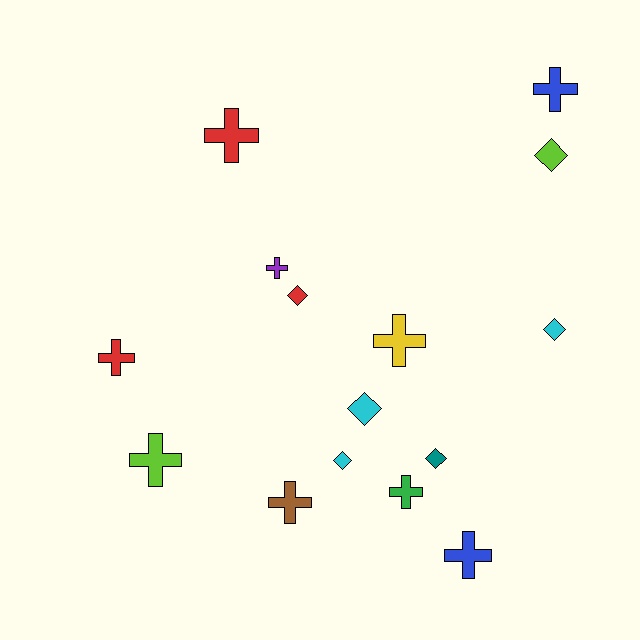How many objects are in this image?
There are 15 objects.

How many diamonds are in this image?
There are 6 diamonds.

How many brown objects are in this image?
There is 1 brown object.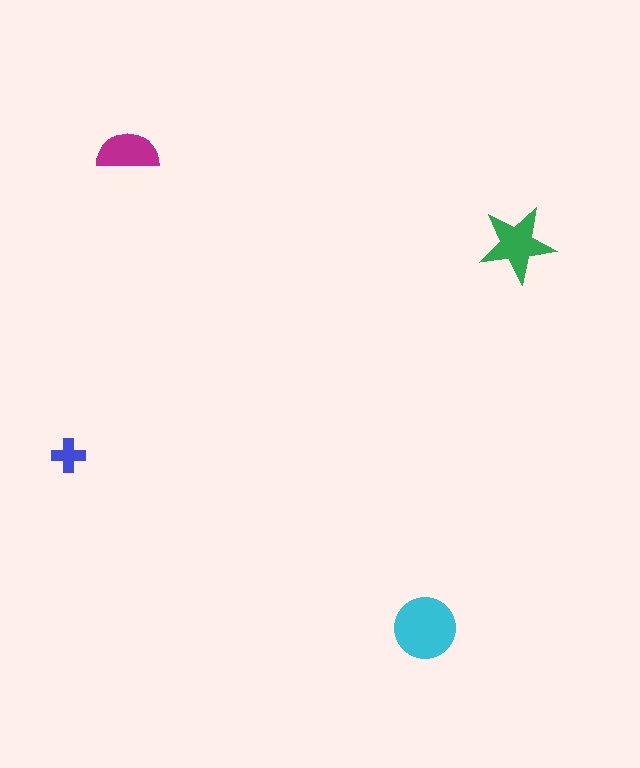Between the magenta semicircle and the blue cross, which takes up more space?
The magenta semicircle.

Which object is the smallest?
The blue cross.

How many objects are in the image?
There are 4 objects in the image.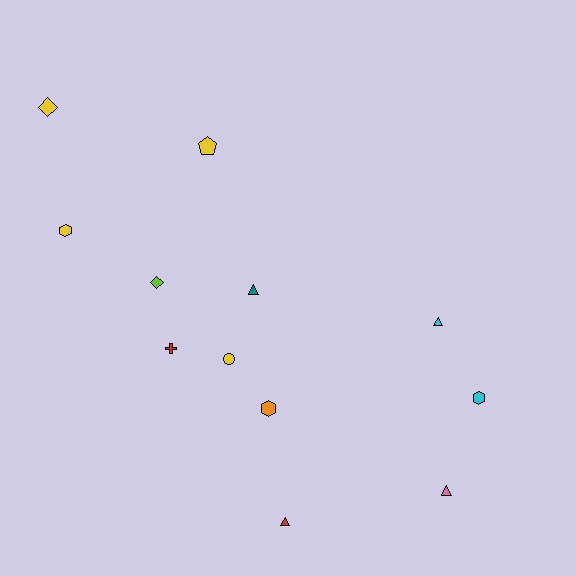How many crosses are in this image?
There is 1 cross.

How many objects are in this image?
There are 12 objects.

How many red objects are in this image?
There are 2 red objects.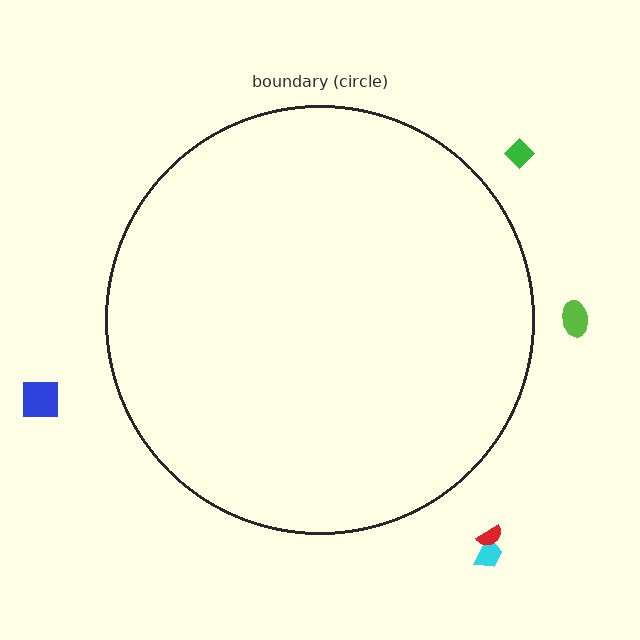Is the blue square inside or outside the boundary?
Outside.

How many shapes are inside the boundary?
0 inside, 5 outside.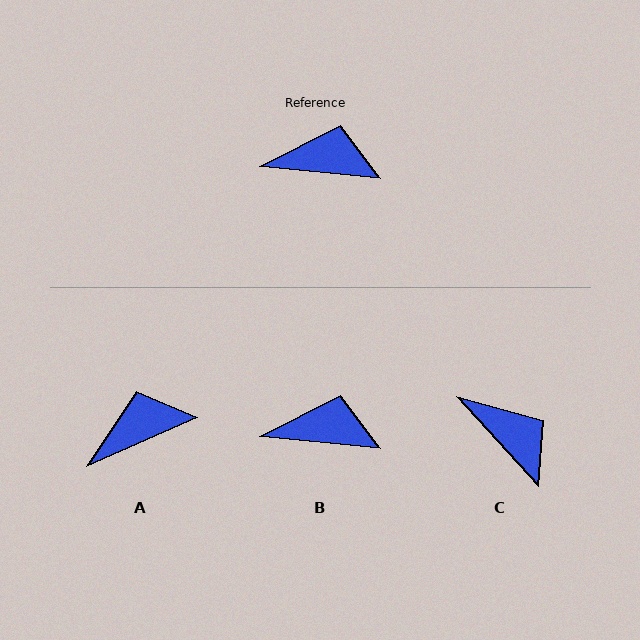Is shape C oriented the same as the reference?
No, it is off by about 42 degrees.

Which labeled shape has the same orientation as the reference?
B.